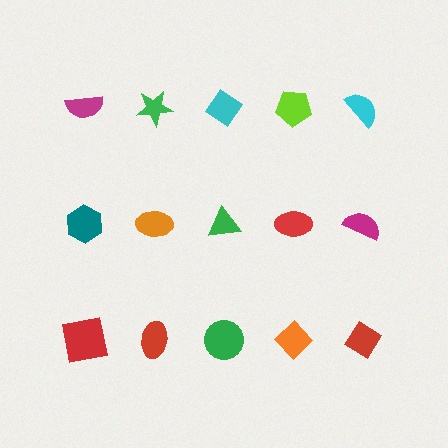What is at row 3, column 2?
A red ellipse.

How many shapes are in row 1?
5 shapes.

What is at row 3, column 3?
A green circle.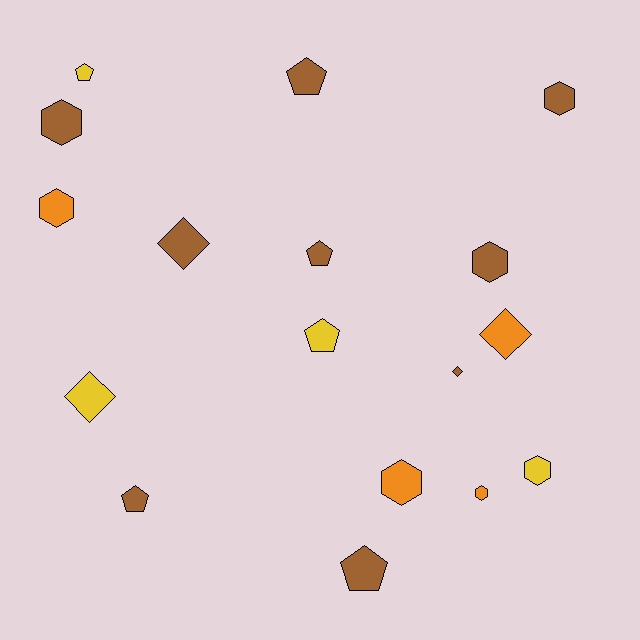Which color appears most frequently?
Brown, with 9 objects.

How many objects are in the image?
There are 17 objects.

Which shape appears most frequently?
Hexagon, with 7 objects.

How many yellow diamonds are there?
There is 1 yellow diamond.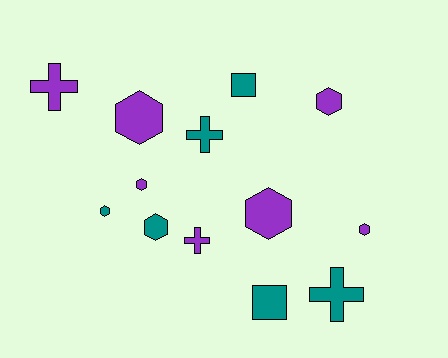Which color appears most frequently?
Purple, with 7 objects.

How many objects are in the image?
There are 13 objects.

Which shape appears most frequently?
Hexagon, with 7 objects.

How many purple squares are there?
There are no purple squares.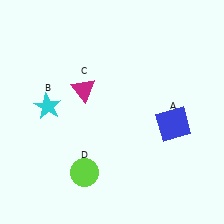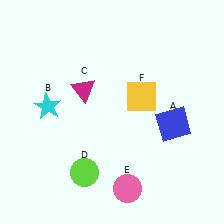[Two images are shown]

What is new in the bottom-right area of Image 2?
A pink circle (E) was added in the bottom-right area of Image 2.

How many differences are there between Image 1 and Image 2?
There are 2 differences between the two images.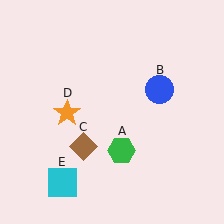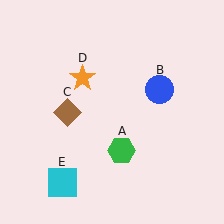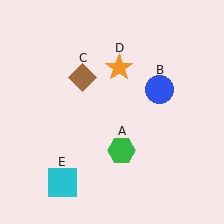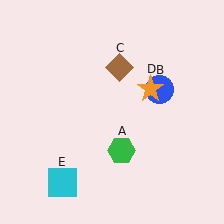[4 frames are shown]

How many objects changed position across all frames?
2 objects changed position: brown diamond (object C), orange star (object D).